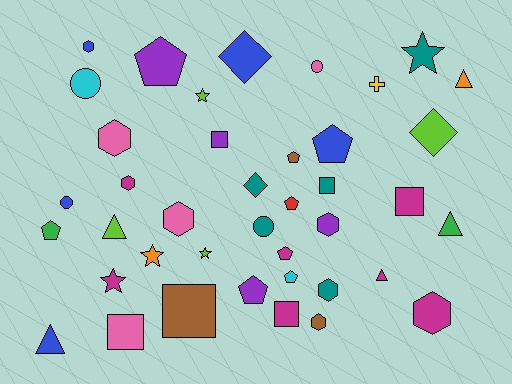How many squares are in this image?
There are 6 squares.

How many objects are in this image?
There are 40 objects.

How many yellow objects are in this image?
There is 1 yellow object.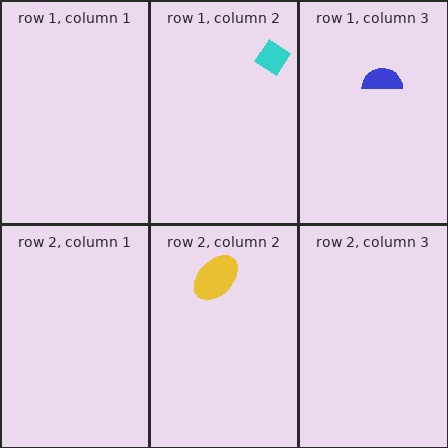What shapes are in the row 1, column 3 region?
The blue semicircle.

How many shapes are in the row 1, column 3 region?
1.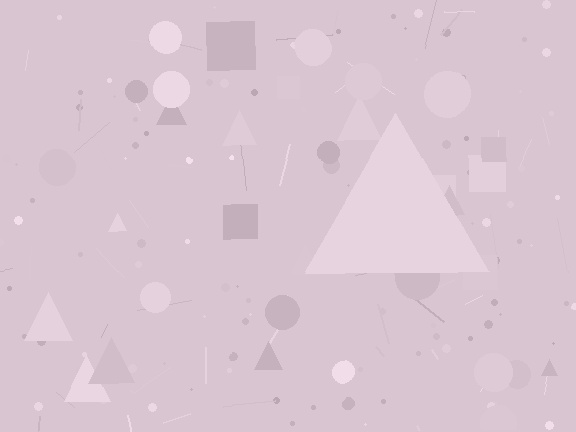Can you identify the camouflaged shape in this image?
The camouflaged shape is a triangle.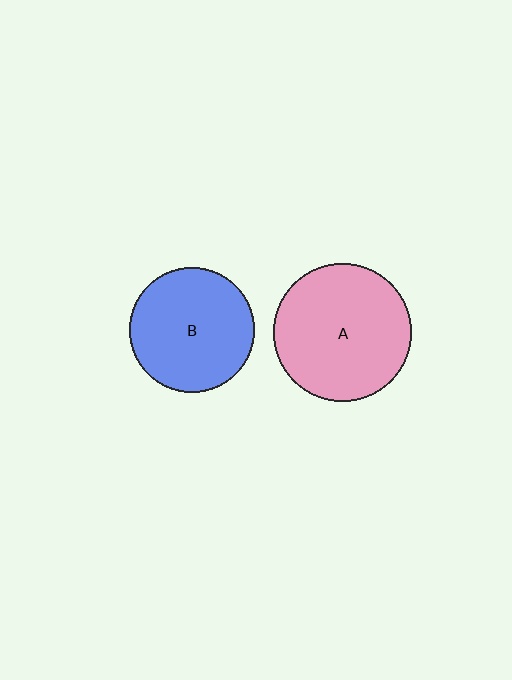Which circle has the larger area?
Circle A (pink).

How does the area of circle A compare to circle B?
Approximately 1.2 times.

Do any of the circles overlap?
No, none of the circles overlap.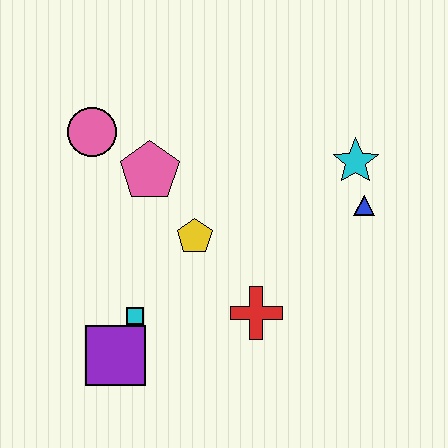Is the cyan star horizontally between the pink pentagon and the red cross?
No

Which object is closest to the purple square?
The cyan square is closest to the purple square.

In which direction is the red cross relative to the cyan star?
The red cross is below the cyan star.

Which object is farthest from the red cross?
The pink circle is farthest from the red cross.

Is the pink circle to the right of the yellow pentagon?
No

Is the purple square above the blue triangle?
No